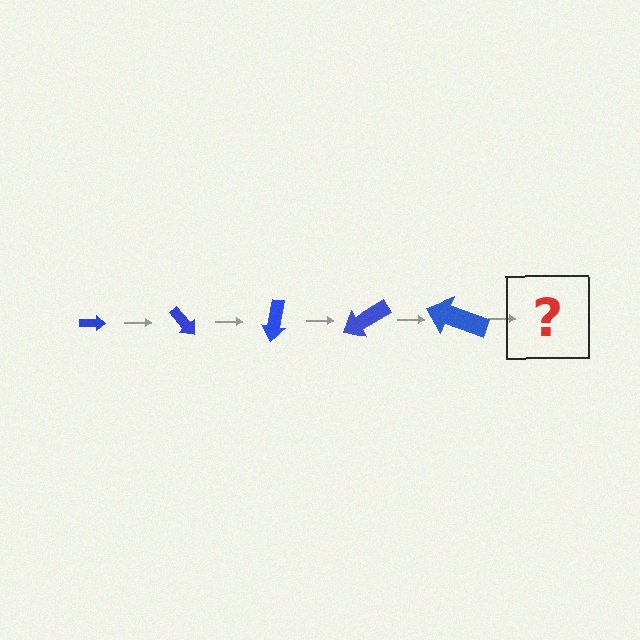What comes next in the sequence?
The next element should be an arrow, larger than the previous one and rotated 250 degrees from the start.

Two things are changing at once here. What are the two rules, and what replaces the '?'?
The two rules are that the arrow grows larger each step and it rotates 50 degrees each step. The '?' should be an arrow, larger than the previous one and rotated 250 degrees from the start.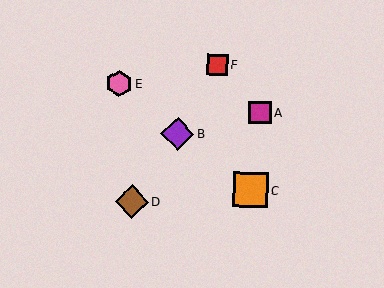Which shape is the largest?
The orange square (labeled C) is the largest.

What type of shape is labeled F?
Shape F is a red square.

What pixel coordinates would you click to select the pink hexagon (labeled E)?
Click at (119, 83) to select the pink hexagon E.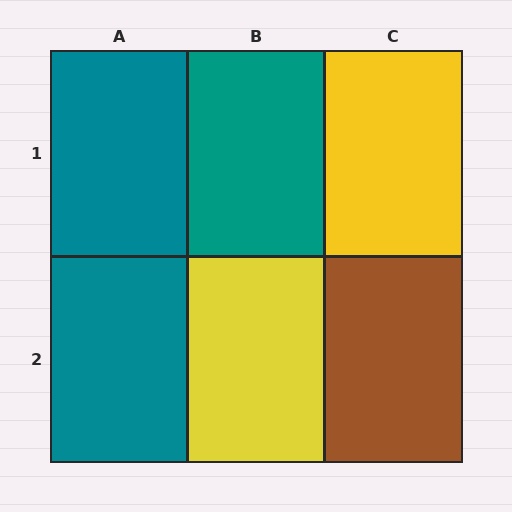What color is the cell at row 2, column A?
Teal.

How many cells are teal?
3 cells are teal.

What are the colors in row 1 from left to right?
Teal, teal, yellow.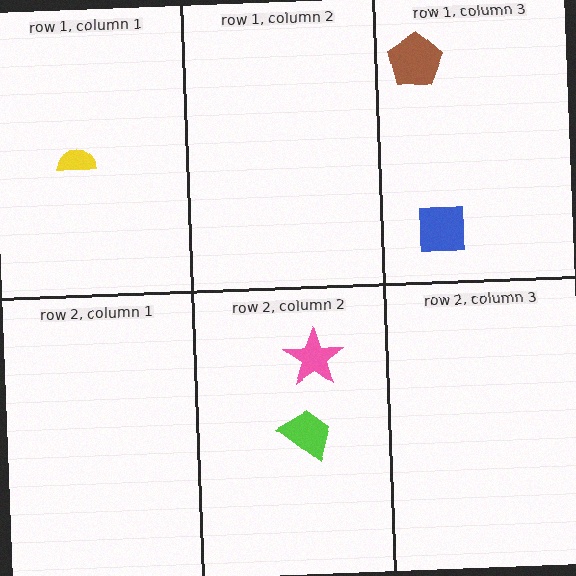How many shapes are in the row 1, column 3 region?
2.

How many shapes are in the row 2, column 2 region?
2.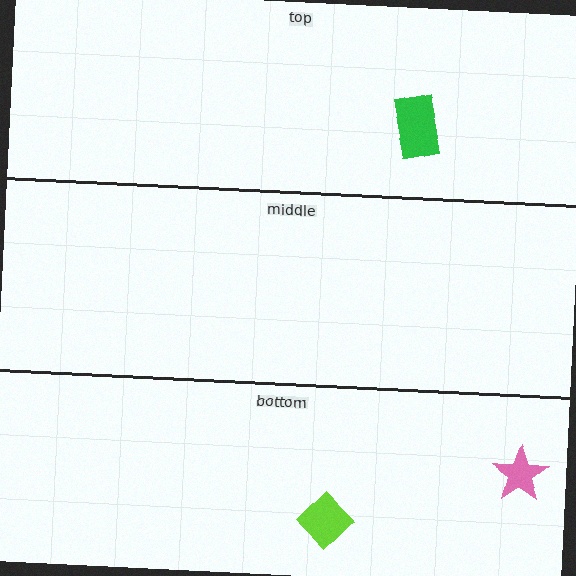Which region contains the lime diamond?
The bottom region.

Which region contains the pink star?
The bottom region.